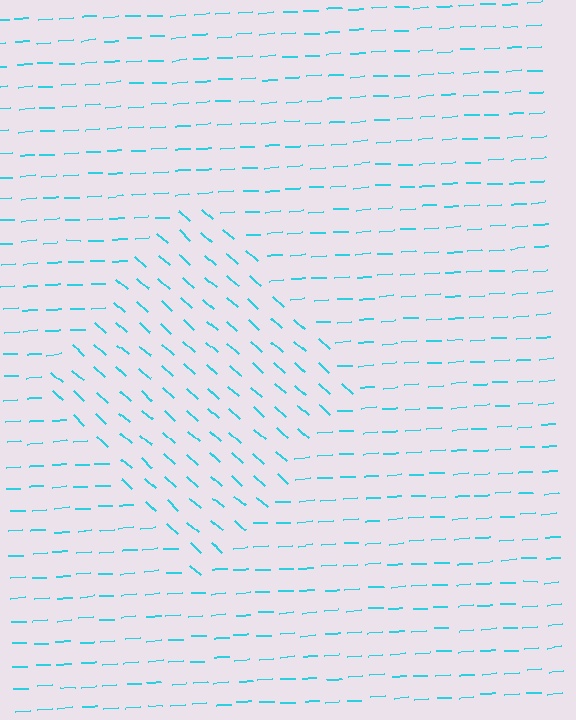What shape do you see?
I see a diamond.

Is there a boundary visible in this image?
Yes, there is a texture boundary formed by a change in line orientation.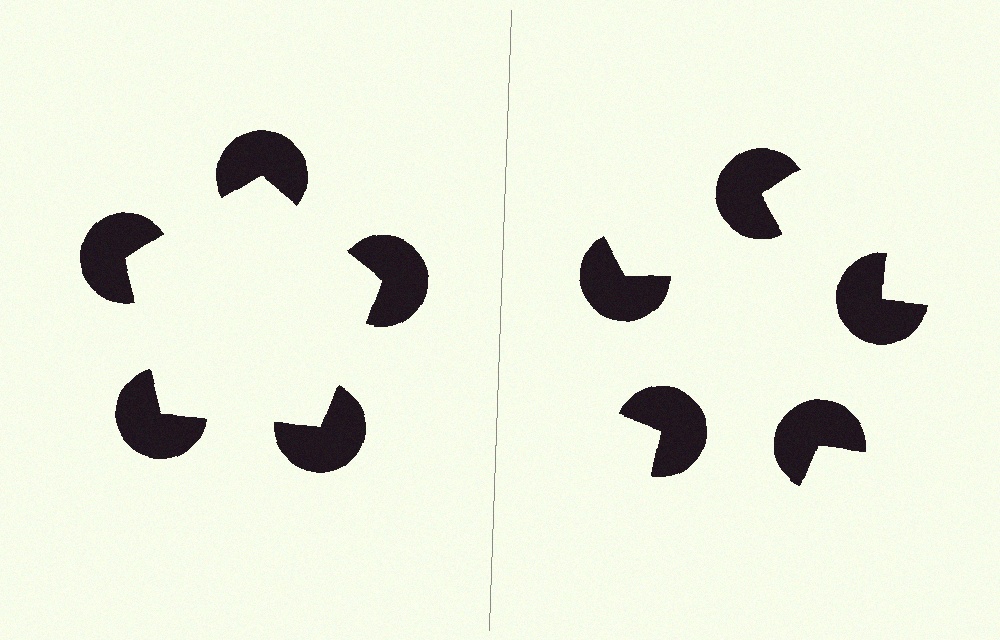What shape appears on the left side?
An illusory pentagon.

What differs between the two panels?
The pac-man discs are positioned identically on both sides; only the wedge orientations differ. On the left they align to a pentagon; on the right they are misaligned.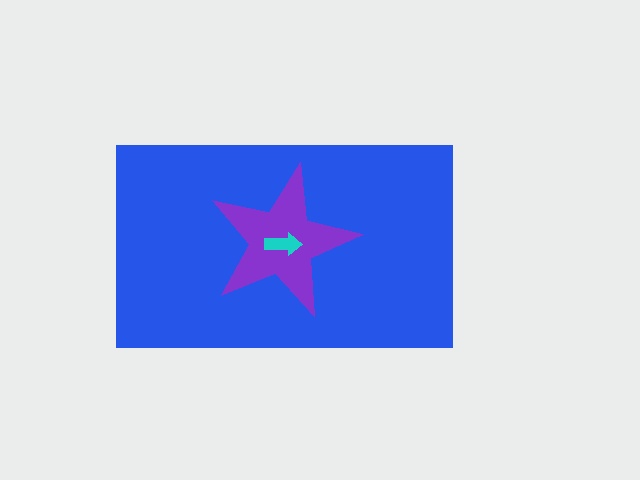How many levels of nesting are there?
3.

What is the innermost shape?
The cyan arrow.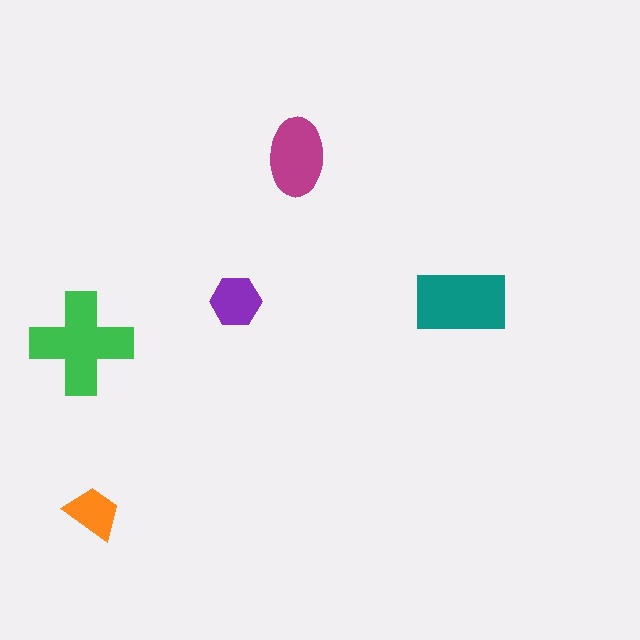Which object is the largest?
The green cross.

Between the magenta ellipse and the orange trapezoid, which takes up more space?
The magenta ellipse.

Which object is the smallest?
The orange trapezoid.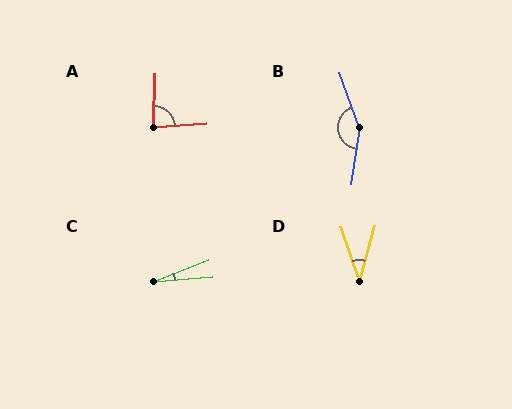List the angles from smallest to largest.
C (17°), D (34°), A (84°), B (152°).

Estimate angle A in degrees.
Approximately 84 degrees.